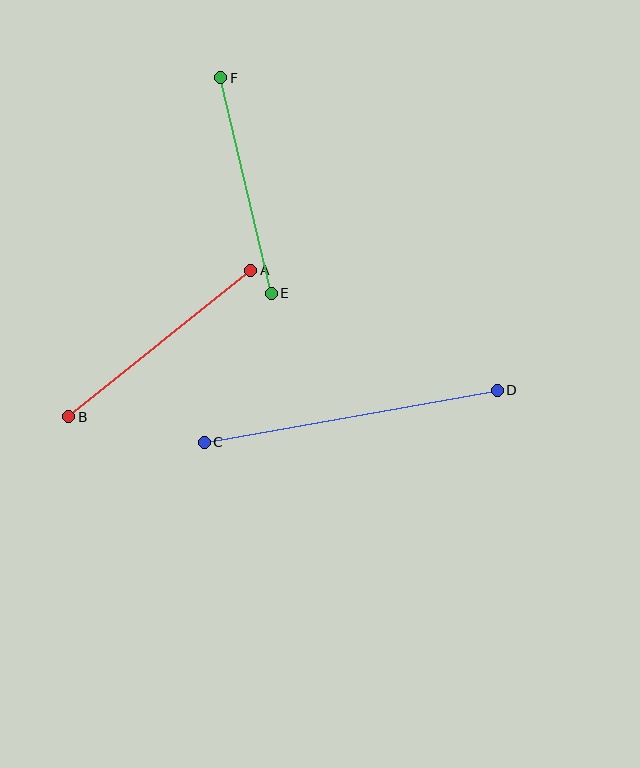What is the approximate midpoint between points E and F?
The midpoint is at approximately (246, 185) pixels.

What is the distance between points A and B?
The distance is approximately 234 pixels.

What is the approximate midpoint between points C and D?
The midpoint is at approximately (351, 416) pixels.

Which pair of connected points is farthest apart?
Points C and D are farthest apart.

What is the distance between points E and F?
The distance is approximately 221 pixels.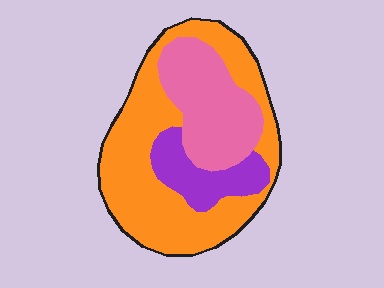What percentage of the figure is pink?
Pink covers 28% of the figure.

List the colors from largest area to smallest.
From largest to smallest: orange, pink, purple.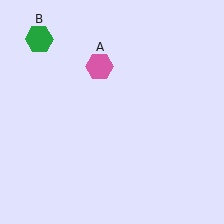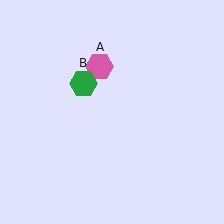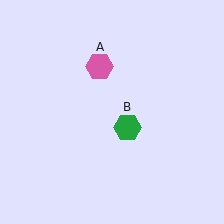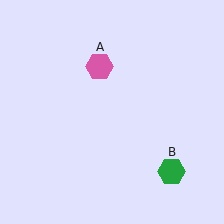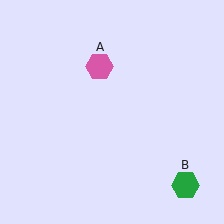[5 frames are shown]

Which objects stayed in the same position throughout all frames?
Pink hexagon (object A) remained stationary.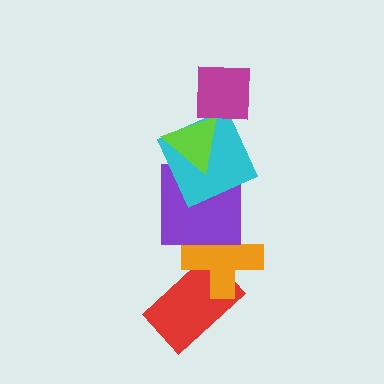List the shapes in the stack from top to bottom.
From top to bottom: the magenta square, the lime triangle, the cyan square, the purple square, the orange cross, the red rectangle.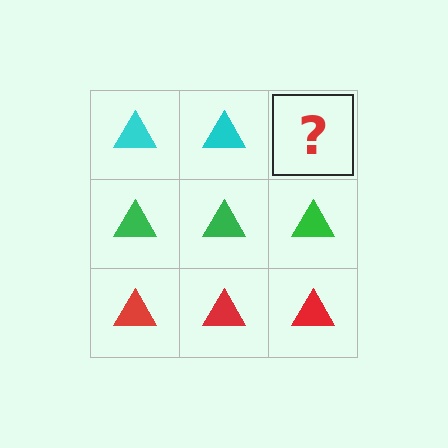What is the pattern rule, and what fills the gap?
The rule is that each row has a consistent color. The gap should be filled with a cyan triangle.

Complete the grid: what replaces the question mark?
The question mark should be replaced with a cyan triangle.